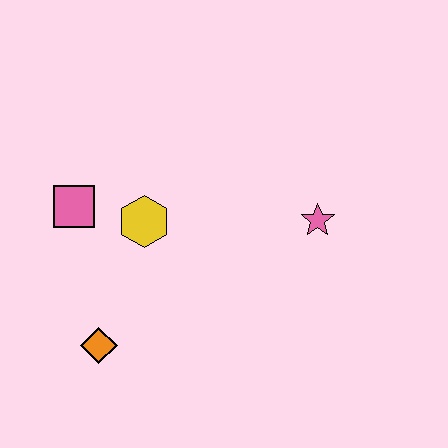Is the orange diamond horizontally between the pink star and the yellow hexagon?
No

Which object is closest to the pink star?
The yellow hexagon is closest to the pink star.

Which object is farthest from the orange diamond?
The pink star is farthest from the orange diamond.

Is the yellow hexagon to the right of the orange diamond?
Yes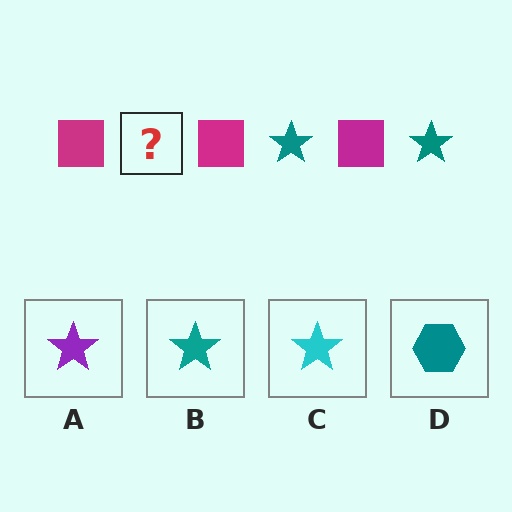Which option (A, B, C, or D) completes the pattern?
B.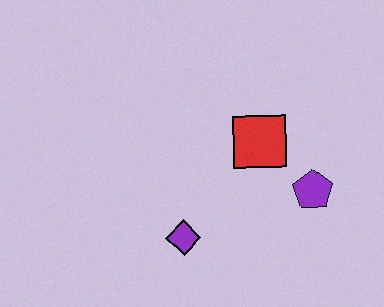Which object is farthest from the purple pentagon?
The purple diamond is farthest from the purple pentagon.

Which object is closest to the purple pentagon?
The red square is closest to the purple pentagon.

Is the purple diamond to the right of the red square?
No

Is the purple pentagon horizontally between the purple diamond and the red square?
No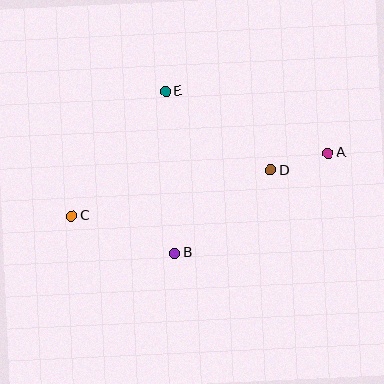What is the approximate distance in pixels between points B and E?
The distance between B and E is approximately 162 pixels.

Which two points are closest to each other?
Points A and D are closest to each other.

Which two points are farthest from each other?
Points A and C are farthest from each other.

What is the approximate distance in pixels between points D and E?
The distance between D and E is approximately 131 pixels.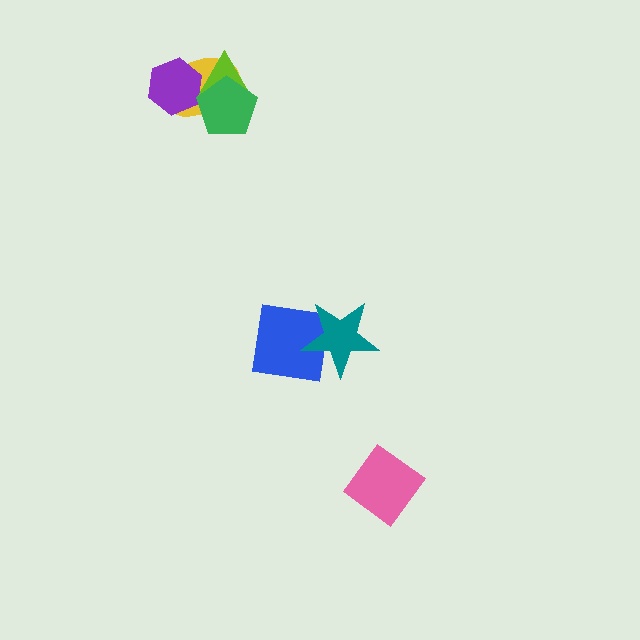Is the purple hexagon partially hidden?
Yes, it is partially covered by another shape.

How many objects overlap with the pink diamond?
0 objects overlap with the pink diamond.